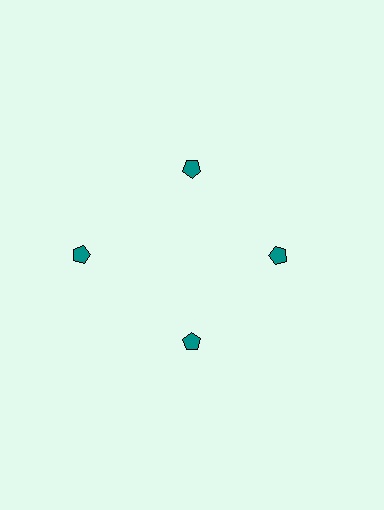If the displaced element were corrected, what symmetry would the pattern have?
It would have 4-fold rotational symmetry — the pattern would map onto itself every 90 degrees.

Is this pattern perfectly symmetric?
No. The 4 teal pentagons are arranged in a ring, but one element near the 9 o'clock position is pushed outward from the center, breaking the 4-fold rotational symmetry.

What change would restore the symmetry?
The symmetry would be restored by moving it inward, back onto the ring so that all 4 pentagons sit at equal angles and equal distance from the center.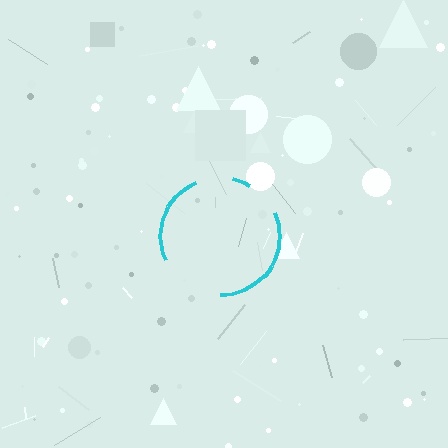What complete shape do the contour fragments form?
The contour fragments form a circle.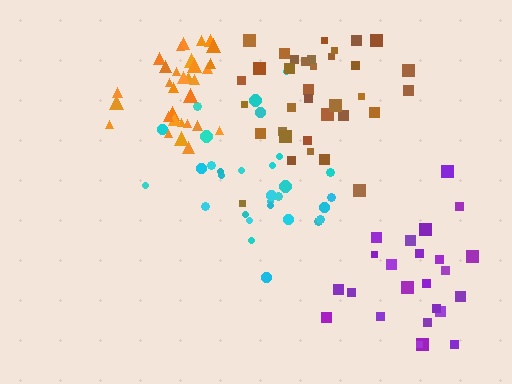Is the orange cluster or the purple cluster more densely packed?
Orange.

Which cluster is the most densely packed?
Orange.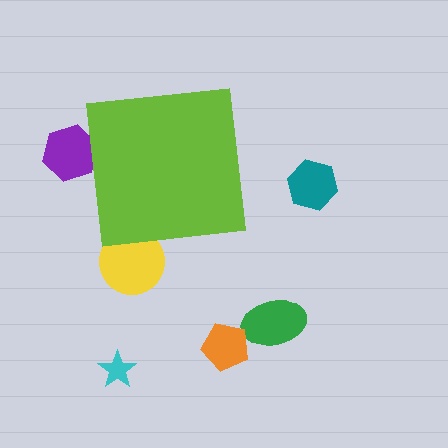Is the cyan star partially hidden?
No, the cyan star is fully visible.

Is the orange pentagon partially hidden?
No, the orange pentagon is fully visible.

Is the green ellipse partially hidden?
No, the green ellipse is fully visible.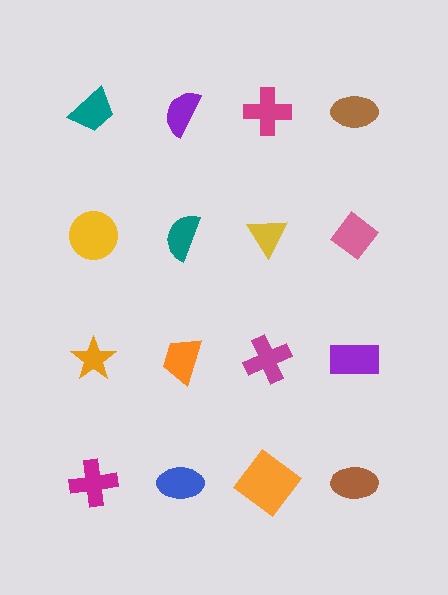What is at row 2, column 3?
A yellow triangle.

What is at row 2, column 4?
A pink diamond.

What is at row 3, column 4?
A purple rectangle.